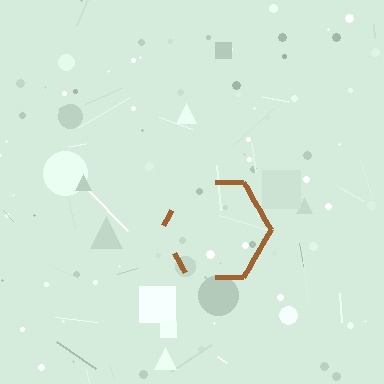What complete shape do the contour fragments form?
The contour fragments form a hexagon.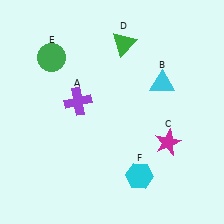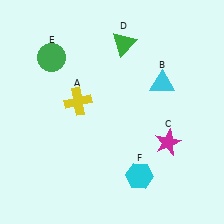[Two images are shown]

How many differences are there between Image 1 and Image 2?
There is 1 difference between the two images.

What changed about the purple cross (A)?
In Image 1, A is purple. In Image 2, it changed to yellow.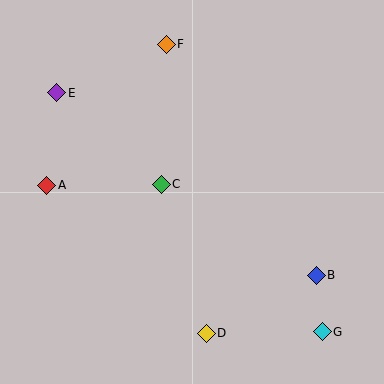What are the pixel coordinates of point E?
Point E is at (57, 93).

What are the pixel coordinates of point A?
Point A is at (47, 185).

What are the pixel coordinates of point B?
Point B is at (316, 275).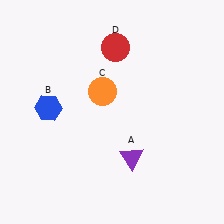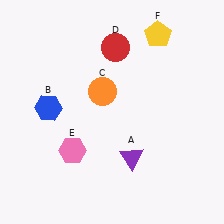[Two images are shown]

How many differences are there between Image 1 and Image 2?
There are 2 differences between the two images.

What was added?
A pink hexagon (E), a yellow pentagon (F) were added in Image 2.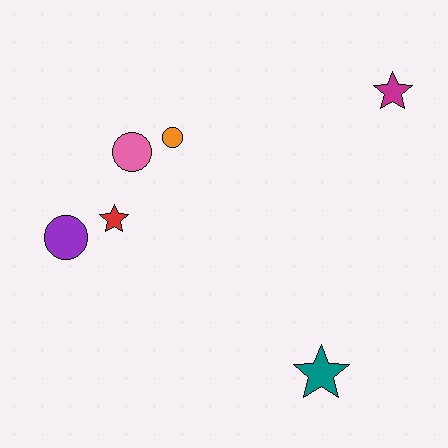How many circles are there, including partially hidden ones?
There are 3 circles.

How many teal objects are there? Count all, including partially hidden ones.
There is 1 teal object.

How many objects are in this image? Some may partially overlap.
There are 6 objects.